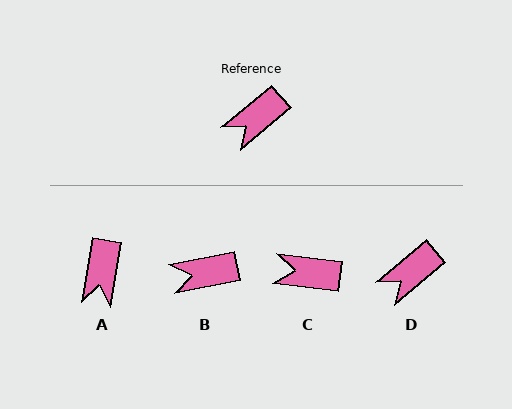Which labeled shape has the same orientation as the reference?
D.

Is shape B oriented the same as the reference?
No, it is off by about 29 degrees.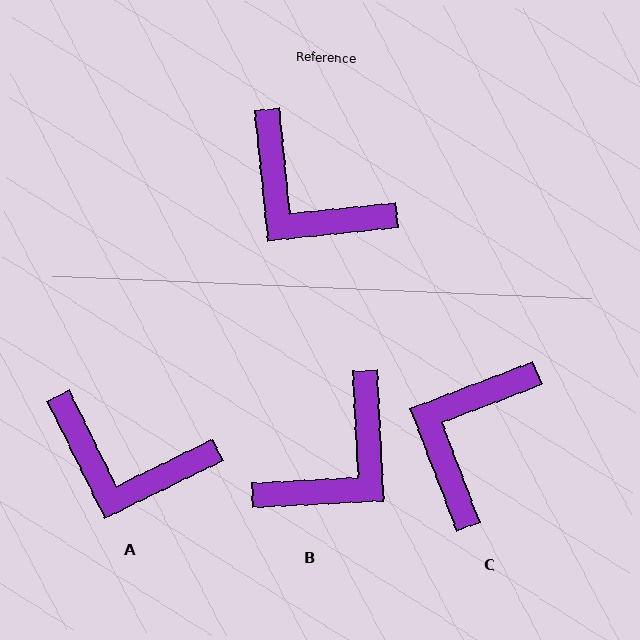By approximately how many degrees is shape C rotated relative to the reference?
Approximately 75 degrees clockwise.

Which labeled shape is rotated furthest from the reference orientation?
B, about 87 degrees away.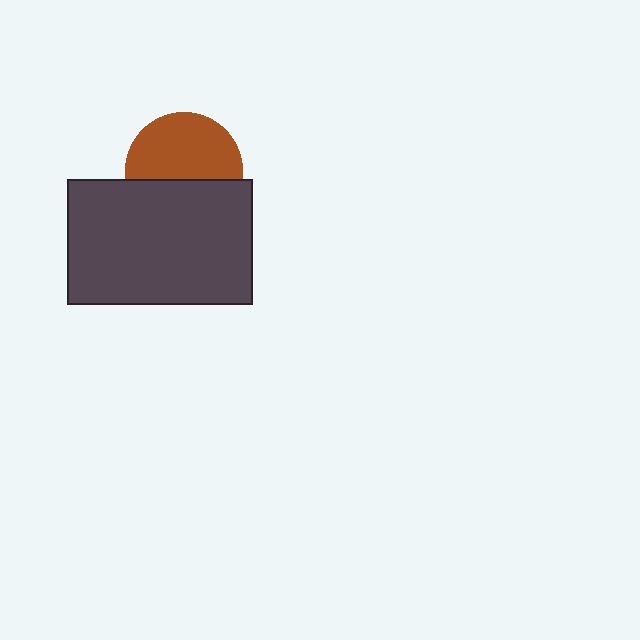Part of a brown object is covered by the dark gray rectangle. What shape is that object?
It is a circle.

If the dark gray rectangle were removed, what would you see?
You would see the complete brown circle.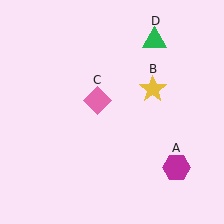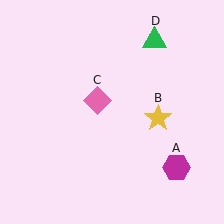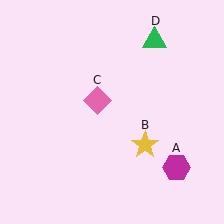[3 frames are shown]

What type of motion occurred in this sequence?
The yellow star (object B) rotated clockwise around the center of the scene.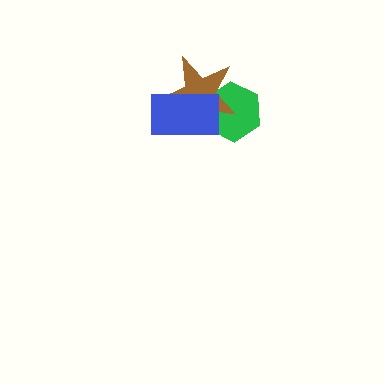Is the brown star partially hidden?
Yes, it is partially covered by another shape.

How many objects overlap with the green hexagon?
2 objects overlap with the green hexagon.